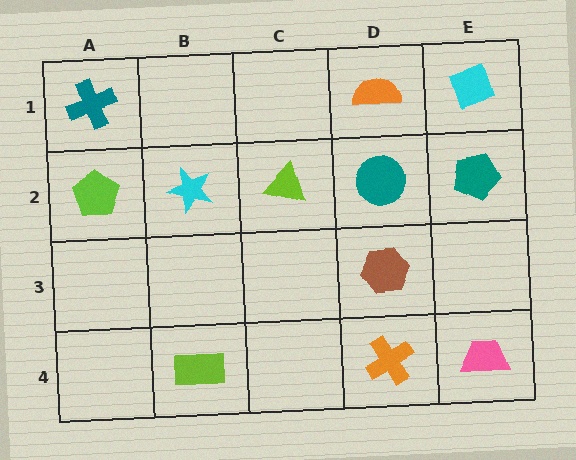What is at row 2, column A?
A lime pentagon.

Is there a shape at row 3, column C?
No, that cell is empty.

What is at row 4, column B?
A lime rectangle.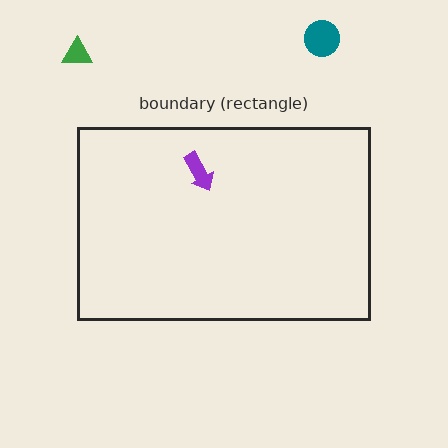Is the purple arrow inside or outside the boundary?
Inside.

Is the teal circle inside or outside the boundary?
Outside.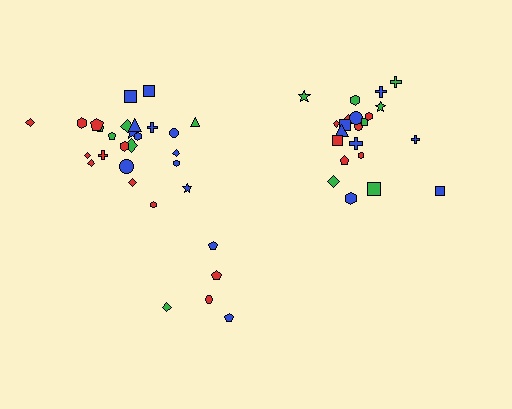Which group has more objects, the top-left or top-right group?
The top-left group.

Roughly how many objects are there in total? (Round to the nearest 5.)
Roughly 50 objects in total.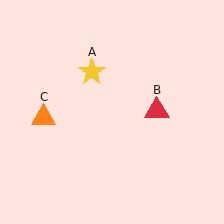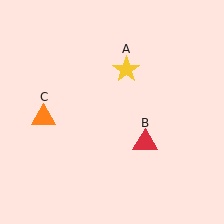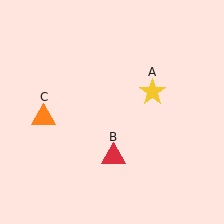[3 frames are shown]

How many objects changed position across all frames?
2 objects changed position: yellow star (object A), red triangle (object B).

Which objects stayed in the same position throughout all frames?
Orange triangle (object C) remained stationary.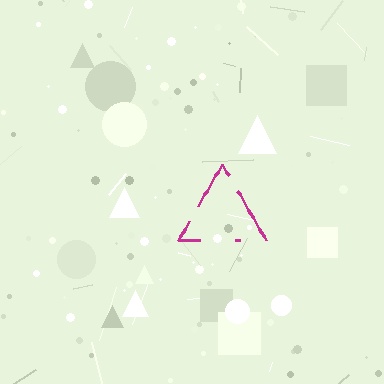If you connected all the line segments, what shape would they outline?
They would outline a triangle.